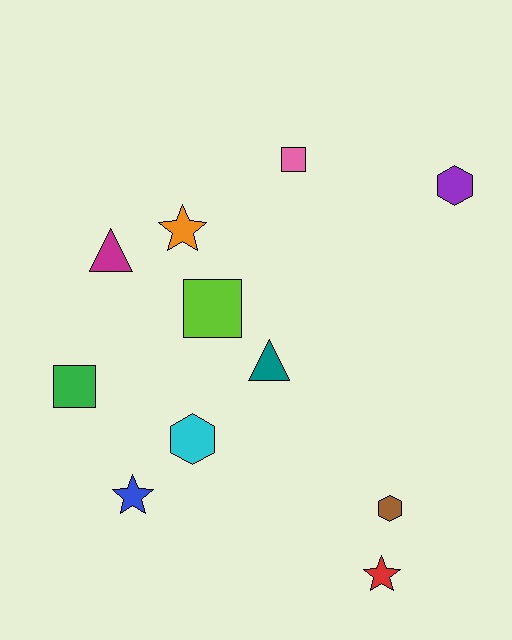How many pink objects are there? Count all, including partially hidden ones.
There is 1 pink object.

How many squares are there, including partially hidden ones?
There are 3 squares.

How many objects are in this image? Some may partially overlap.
There are 11 objects.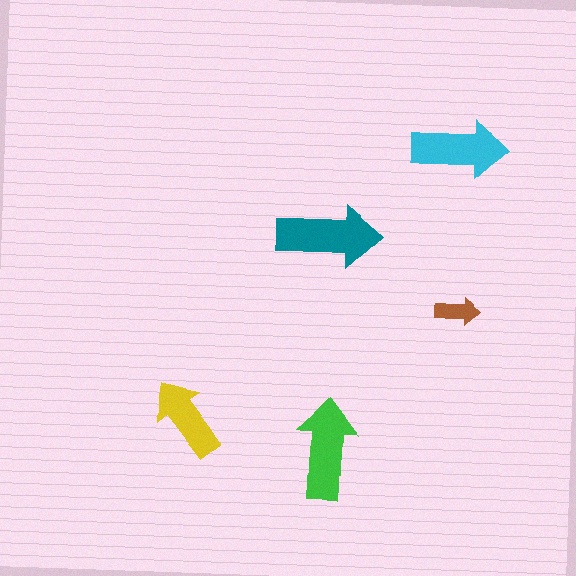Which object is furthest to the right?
The brown arrow is rightmost.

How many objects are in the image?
There are 5 objects in the image.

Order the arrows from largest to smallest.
the teal one, the green one, the cyan one, the yellow one, the brown one.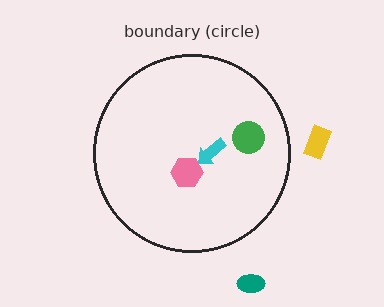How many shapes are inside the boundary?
3 inside, 2 outside.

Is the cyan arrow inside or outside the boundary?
Inside.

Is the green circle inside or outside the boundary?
Inside.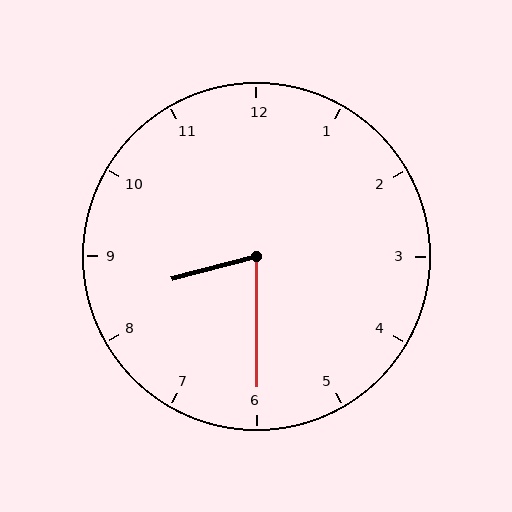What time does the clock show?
8:30.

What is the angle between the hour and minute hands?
Approximately 75 degrees.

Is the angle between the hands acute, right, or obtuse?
It is acute.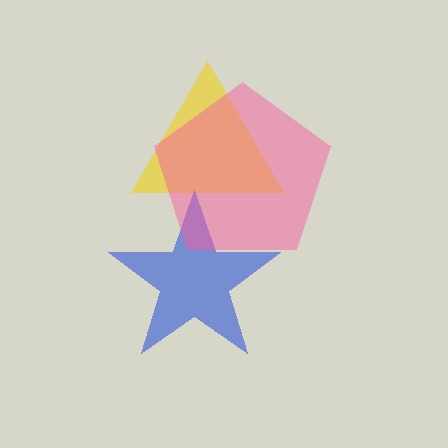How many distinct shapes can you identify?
There are 3 distinct shapes: a yellow triangle, a blue star, a pink pentagon.